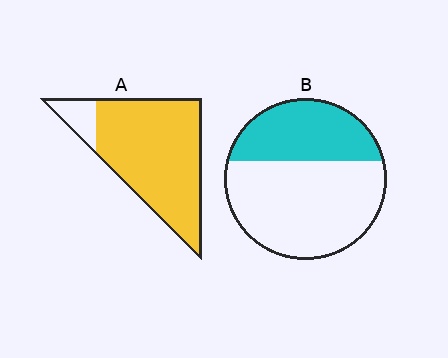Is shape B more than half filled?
No.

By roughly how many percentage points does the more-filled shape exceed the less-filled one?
By roughly 50 percentage points (A over B).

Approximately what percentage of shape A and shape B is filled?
A is approximately 90% and B is approximately 35%.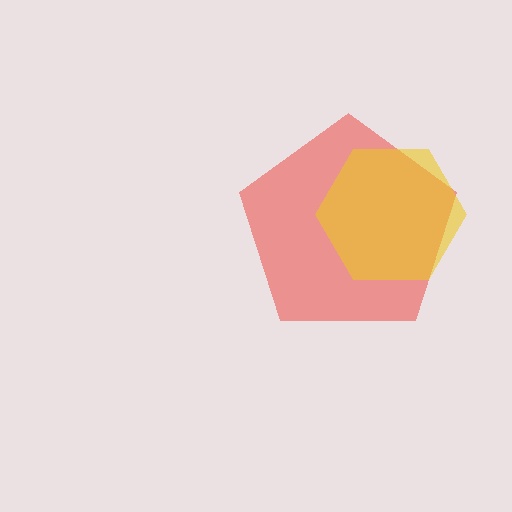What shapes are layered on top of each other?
The layered shapes are: a red pentagon, a yellow hexagon.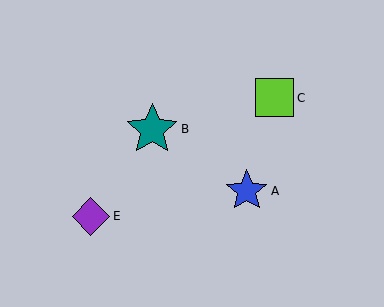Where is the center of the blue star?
The center of the blue star is at (247, 191).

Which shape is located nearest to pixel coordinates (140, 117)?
The teal star (labeled B) at (152, 129) is nearest to that location.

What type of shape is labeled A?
Shape A is a blue star.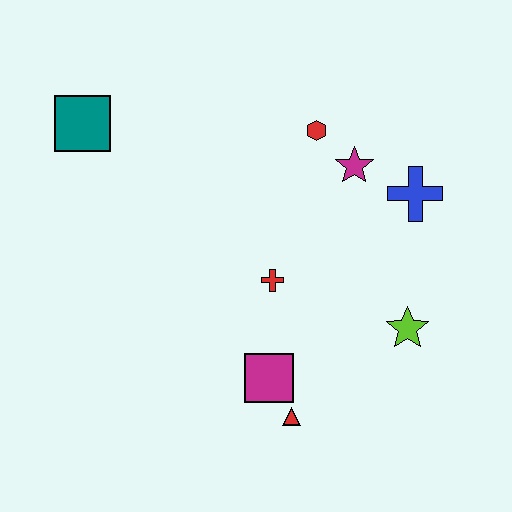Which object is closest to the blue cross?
The magenta star is closest to the blue cross.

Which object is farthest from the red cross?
The teal square is farthest from the red cross.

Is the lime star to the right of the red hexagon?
Yes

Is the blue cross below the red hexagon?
Yes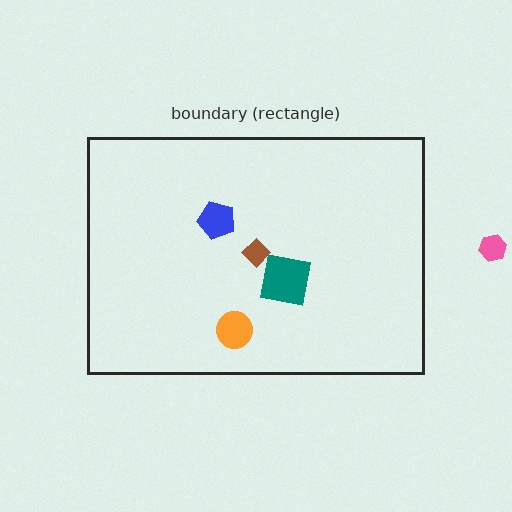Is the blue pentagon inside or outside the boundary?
Inside.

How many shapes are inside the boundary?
4 inside, 1 outside.